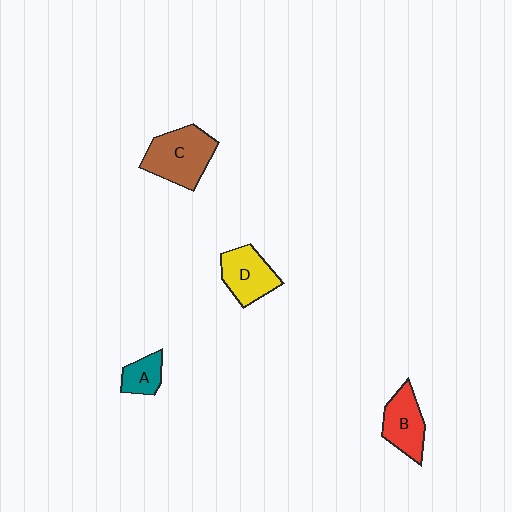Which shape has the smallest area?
Shape A (teal).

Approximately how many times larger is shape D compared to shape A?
Approximately 1.7 times.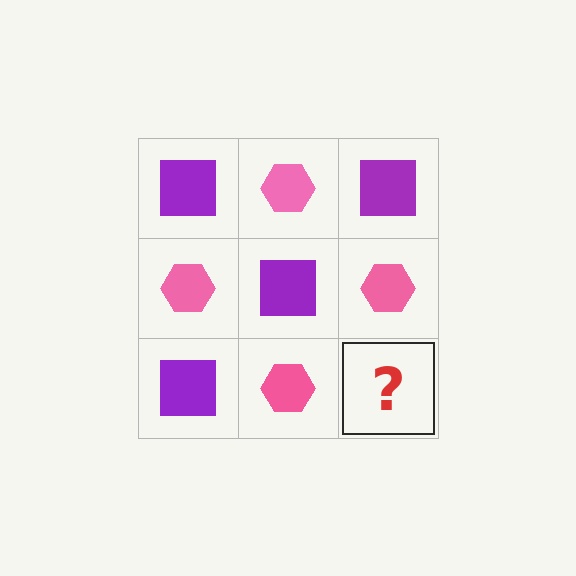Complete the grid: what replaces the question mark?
The question mark should be replaced with a purple square.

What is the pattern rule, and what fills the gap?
The rule is that it alternates purple square and pink hexagon in a checkerboard pattern. The gap should be filled with a purple square.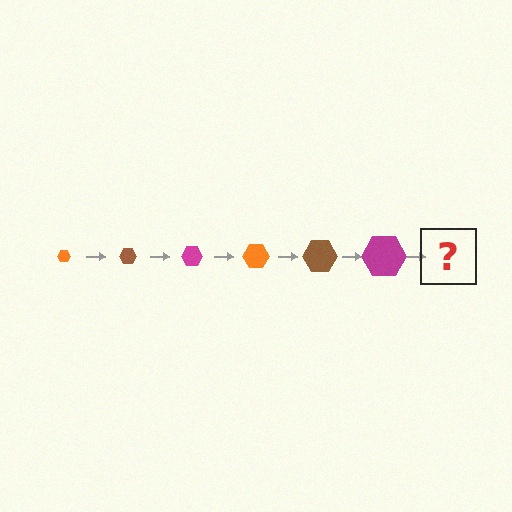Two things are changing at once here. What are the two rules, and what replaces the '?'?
The two rules are that the hexagon grows larger each step and the color cycles through orange, brown, and magenta. The '?' should be an orange hexagon, larger than the previous one.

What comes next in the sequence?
The next element should be an orange hexagon, larger than the previous one.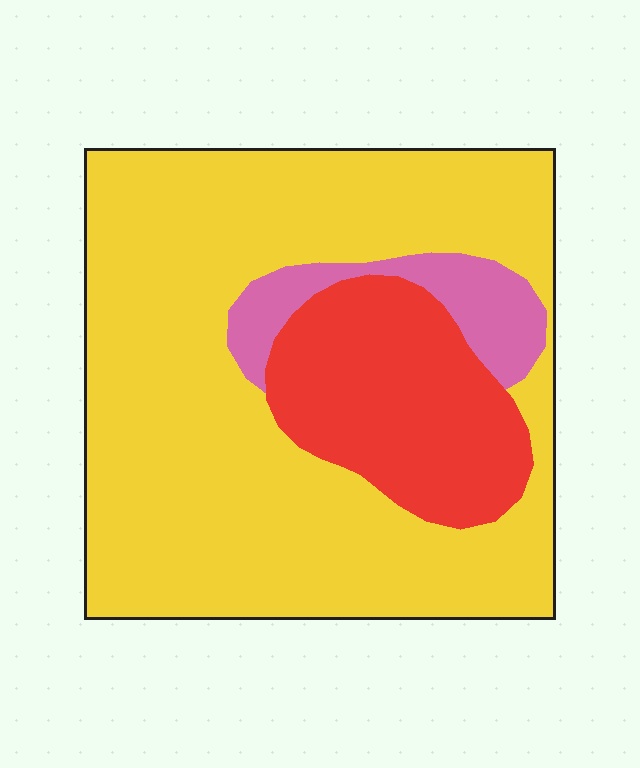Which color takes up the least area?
Pink, at roughly 10%.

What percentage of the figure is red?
Red takes up less than a quarter of the figure.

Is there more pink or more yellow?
Yellow.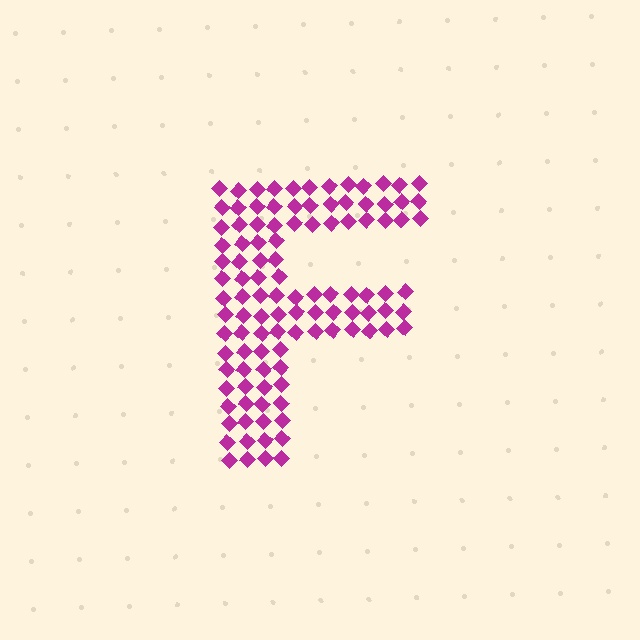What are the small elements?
The small elements are diamonds.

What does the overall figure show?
The overall figure shows the letter F.